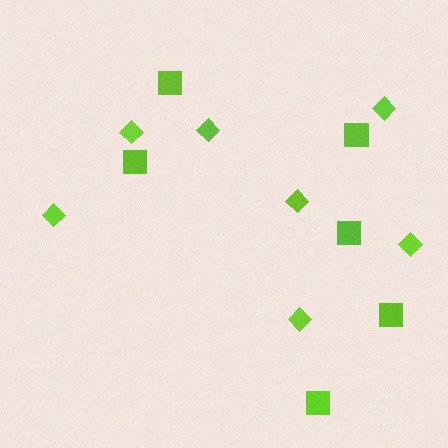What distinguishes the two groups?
There are 2 groups: one group of diamonds (7) and one group of squares (6).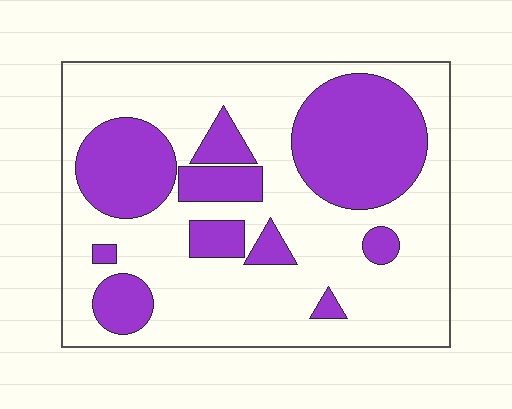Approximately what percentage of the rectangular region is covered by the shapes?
Approximately 35%.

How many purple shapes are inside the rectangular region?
10.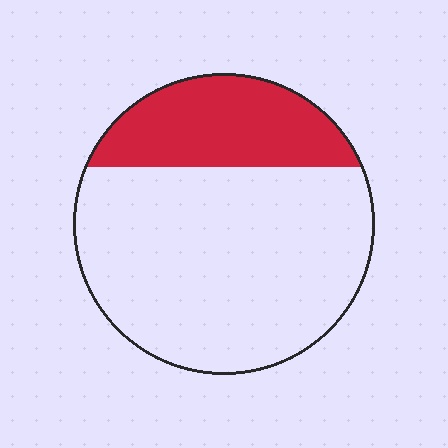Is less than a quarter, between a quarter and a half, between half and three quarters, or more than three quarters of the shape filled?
Between a quarter and a half.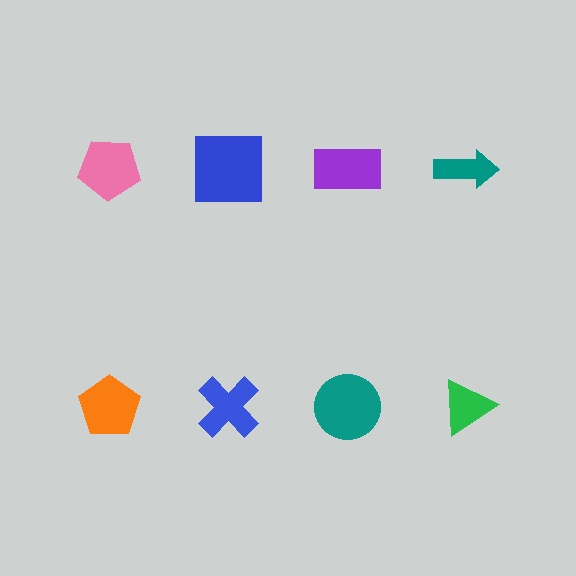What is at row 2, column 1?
An orange pentagon.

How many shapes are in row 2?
4 shapes.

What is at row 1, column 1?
A pink pentagon.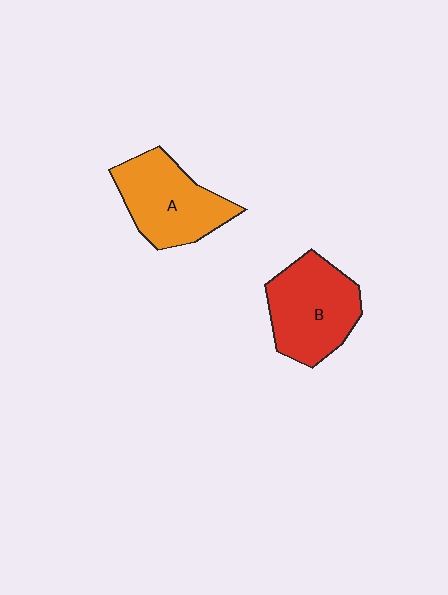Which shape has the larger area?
Shape B (red).